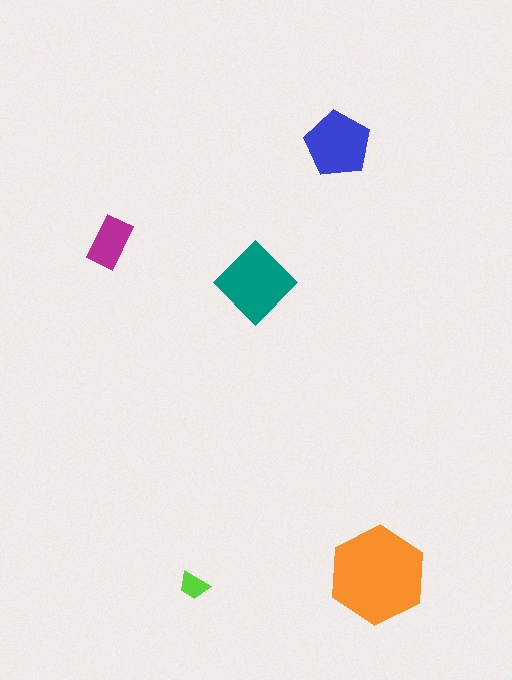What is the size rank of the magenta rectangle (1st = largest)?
4th.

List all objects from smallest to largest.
The lime trapezoid, the magenta rectangle, the blue pentagon, the teal diamond, the orange hexagon.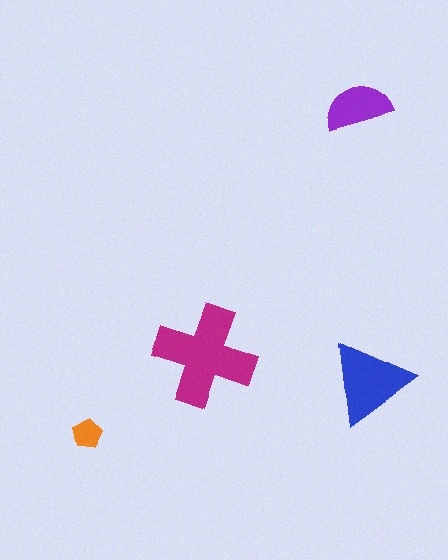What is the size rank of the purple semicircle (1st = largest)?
3rd.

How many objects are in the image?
There are 4 objects in the image.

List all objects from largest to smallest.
The magenta cross, the blue triangle, the purple semicircle, the orange pentagon.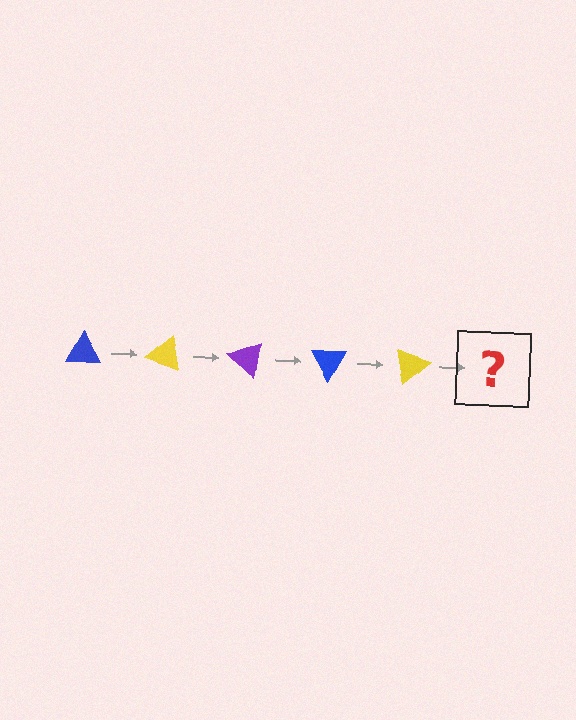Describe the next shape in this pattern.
It should be a purple triangle, rotated 100 degrees from the start.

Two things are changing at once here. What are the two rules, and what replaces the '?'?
The two rules are that it rotates 20 degrees each step and the color cycles through blue, yellow, and purple. The '?' should be a purple triangle, rotated 100 degrees from the start.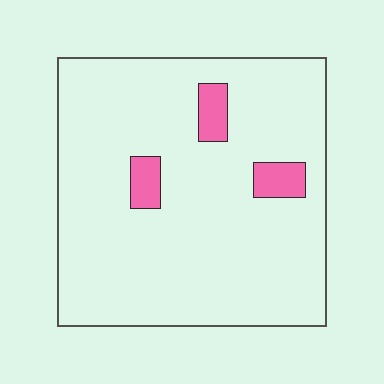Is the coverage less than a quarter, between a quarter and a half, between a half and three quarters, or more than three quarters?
Less than a quarter.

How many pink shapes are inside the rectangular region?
3.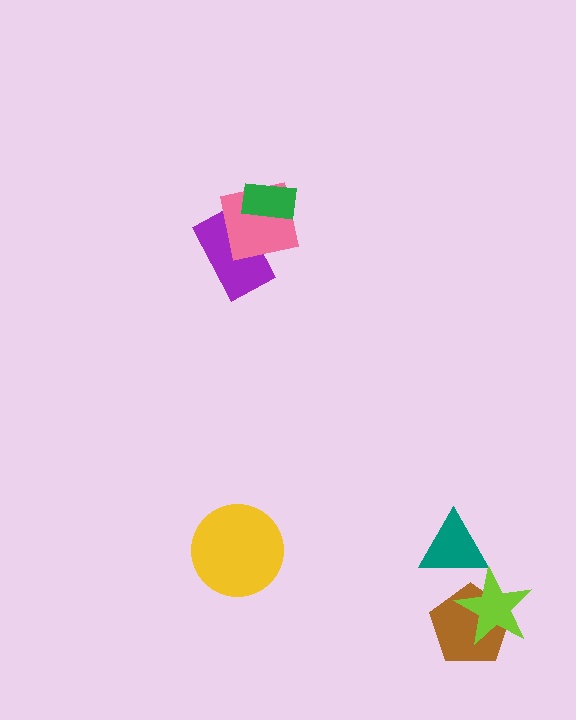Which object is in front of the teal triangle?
The lime star is in front of the teal triangle.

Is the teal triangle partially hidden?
Yes, it is partially covered by another shape.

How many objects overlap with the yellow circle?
0 objects overlap with the yellow circle.